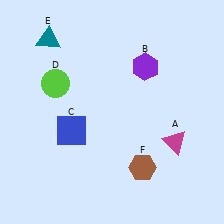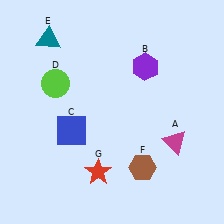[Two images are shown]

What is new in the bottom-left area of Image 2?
A red star (G) was added in the bottom-left area of Image 2.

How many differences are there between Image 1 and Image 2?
There is 1 difference between the two images.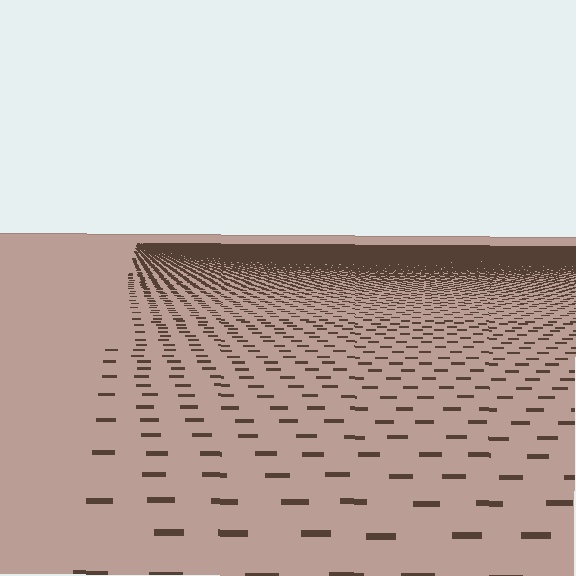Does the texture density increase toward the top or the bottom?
Density increases toward the top.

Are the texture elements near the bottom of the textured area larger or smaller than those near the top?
Larger. Near the bottom, elements are closer to the viewer and appear at a bigger on-screen size.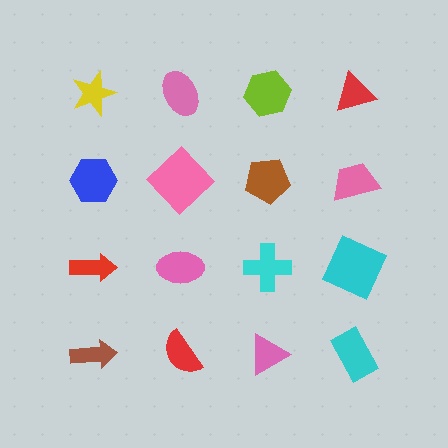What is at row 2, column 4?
A pink trapezoid.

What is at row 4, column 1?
A brown arrow.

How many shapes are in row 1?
4 shapes.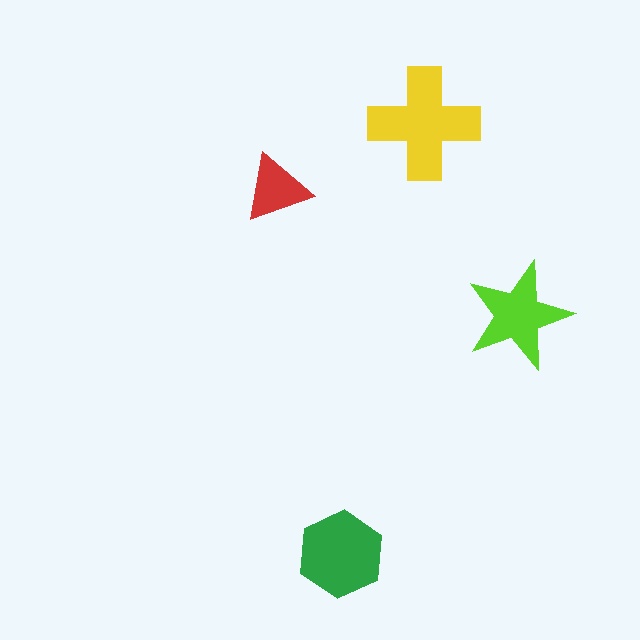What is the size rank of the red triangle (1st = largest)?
4th.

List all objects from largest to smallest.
The yellow cross, the green hexagon, the lime star, the red triangle.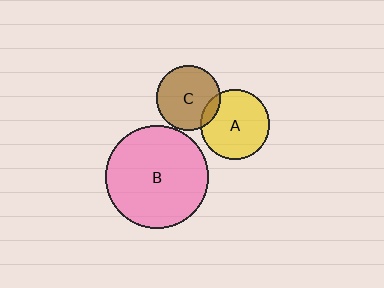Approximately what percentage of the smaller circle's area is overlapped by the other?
Approximately 10%.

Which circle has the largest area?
Circle B (pink).